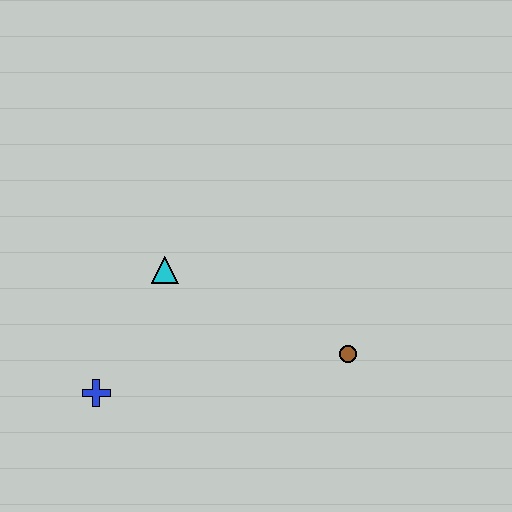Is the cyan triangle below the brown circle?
No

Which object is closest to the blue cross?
The cyan triangle is closest to the blue cross.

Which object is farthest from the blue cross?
The brown circle is farthest from the blue cross.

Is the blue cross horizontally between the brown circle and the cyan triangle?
No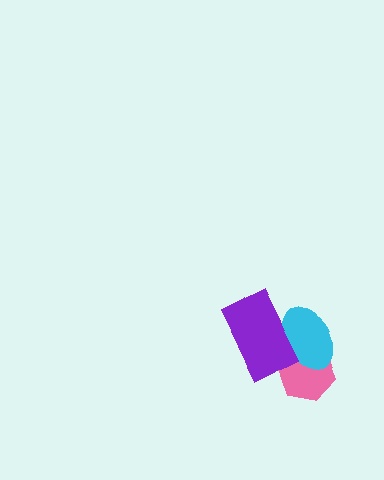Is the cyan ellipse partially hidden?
Yes, it is partially covered by another shape.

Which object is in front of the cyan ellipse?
The purple rectangle is in front of the cyan ellipse.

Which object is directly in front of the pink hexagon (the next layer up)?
The cyan ellipse is directly in front of the pink hexagon.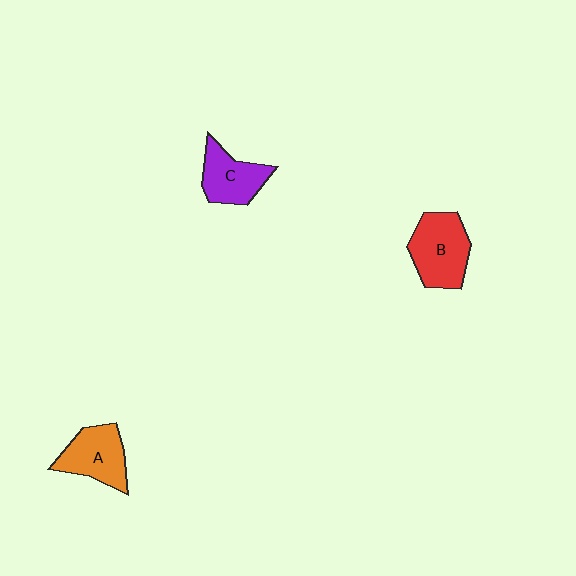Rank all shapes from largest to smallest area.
From largest to smallest: B (red), A (orange), C (purple).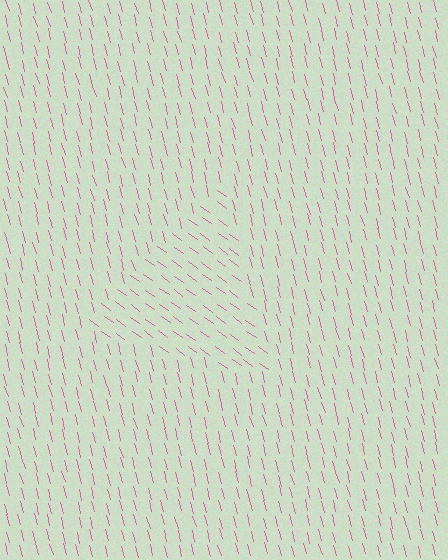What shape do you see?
I see a triangle.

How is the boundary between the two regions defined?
The boundary is defined purely by a change in line orientation (approximately 39 degrees difference). All lines are the same color and thickness.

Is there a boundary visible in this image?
Yes, there is a texture boundary formed by a change in line orientation.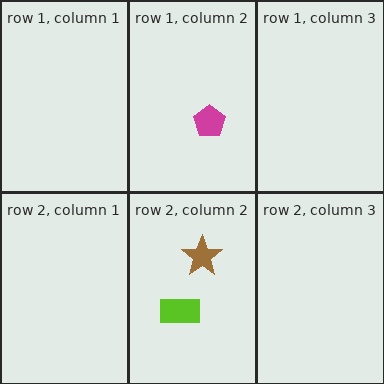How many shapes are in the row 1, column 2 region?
1.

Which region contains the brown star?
The row 2, column 2 region.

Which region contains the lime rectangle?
The row 2, column 2 region.